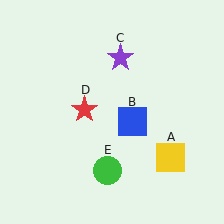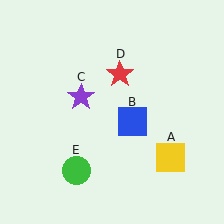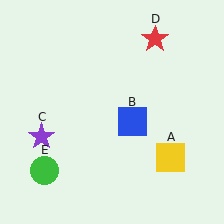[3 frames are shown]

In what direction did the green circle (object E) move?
The green circle (object E) moved left.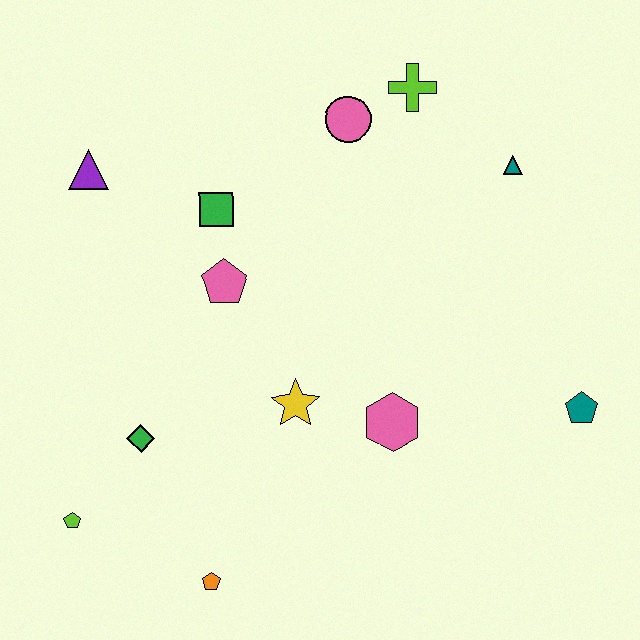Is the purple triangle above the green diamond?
Yes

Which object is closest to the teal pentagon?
The pink hexagon is closest to the teal pentagon.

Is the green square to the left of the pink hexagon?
Yes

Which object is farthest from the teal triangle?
The lime pentagon is farthest from the teal triangle.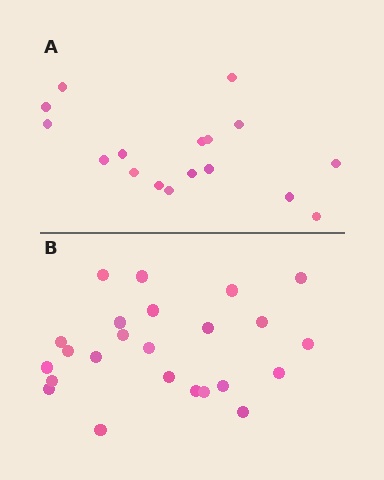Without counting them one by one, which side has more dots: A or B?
Region B (the bottom region) has more dots.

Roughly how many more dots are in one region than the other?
Region B has roughly 8 or so more dots than region A.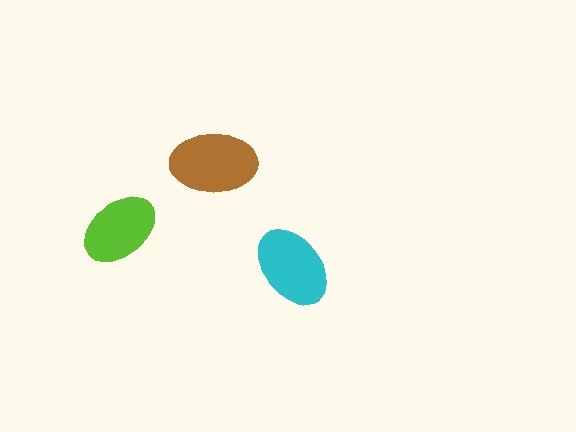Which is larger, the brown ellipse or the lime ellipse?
The brown one.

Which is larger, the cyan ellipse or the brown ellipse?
The brown one.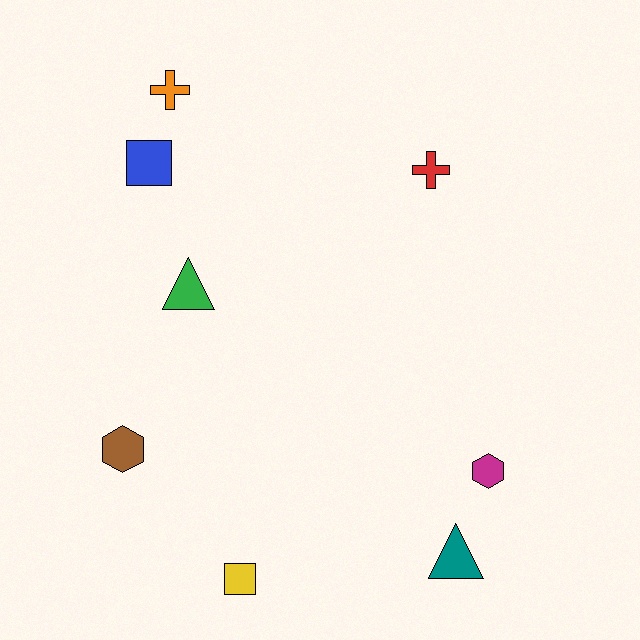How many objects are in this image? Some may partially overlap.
There are 8 objects.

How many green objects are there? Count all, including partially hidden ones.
There is 1 green object.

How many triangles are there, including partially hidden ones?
There are 2 triangles.